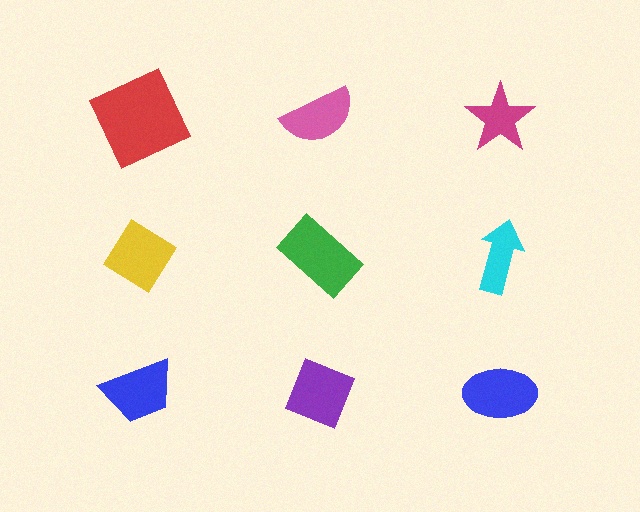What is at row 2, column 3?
A cyan arrow.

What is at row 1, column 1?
A red square.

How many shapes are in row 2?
3 shapes.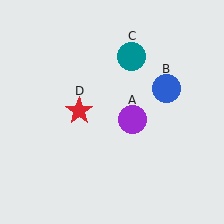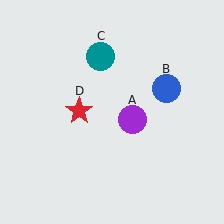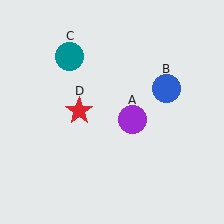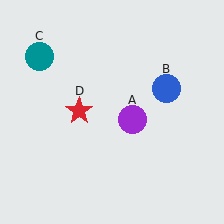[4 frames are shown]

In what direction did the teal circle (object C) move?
The teal circle (object C) moved left.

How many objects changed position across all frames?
1 object changed position: teal circle (object C).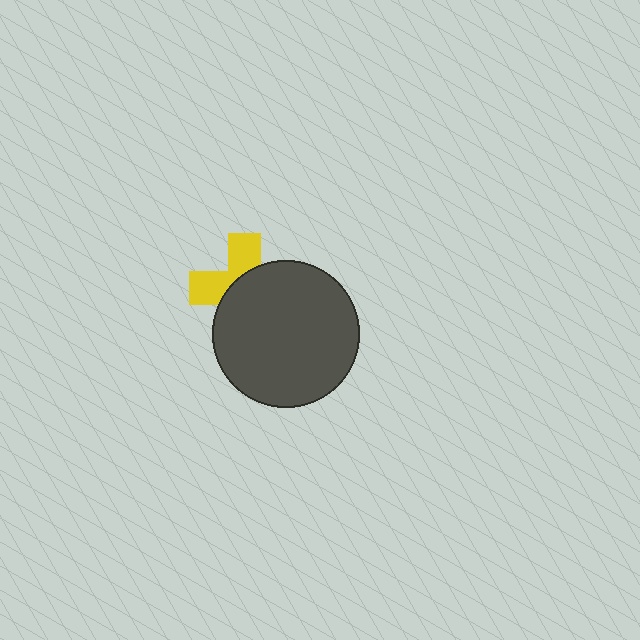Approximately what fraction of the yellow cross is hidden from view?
Roughly 59% of the yellow cross is hidden behind the dark gray circle.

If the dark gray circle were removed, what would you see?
You would see the complete yellow cross.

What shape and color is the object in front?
The object in front is a dark gray circle.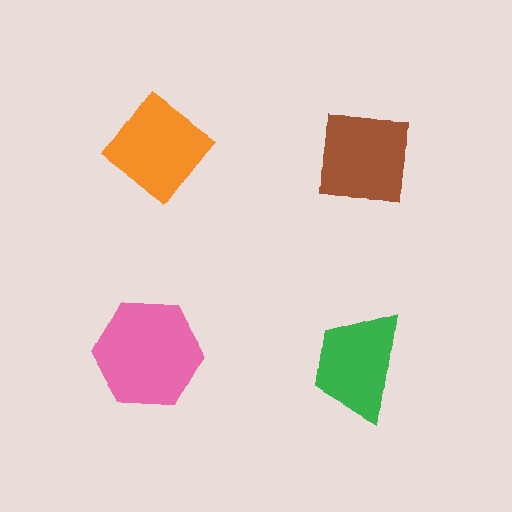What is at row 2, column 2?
A green trapezoid.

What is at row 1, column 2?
A brown square.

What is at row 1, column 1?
An orange diamond.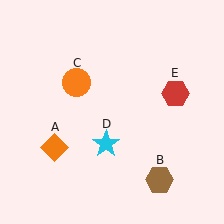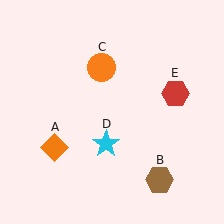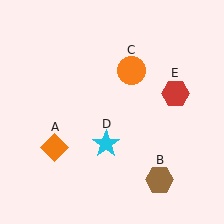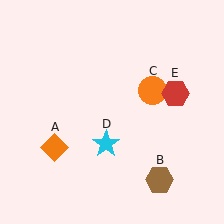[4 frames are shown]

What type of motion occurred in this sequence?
The orange circle (object C) rotated clockwise around the center of the scene.